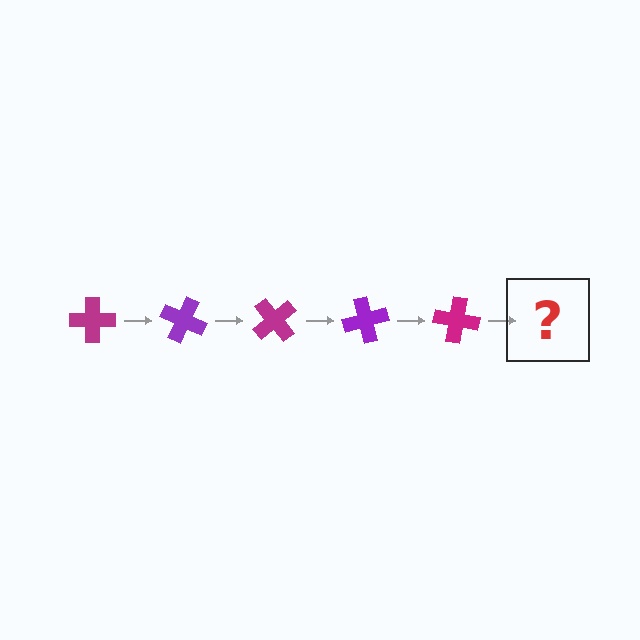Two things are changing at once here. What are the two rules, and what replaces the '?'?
The two rules are that it rotates 25 degrees each step and the color cycles through magenta and purple. The '?' should be a purple cross, rotated 125 degrees from the start.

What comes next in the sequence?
The next element should be a purple cross, rotated 125 degrees from the start.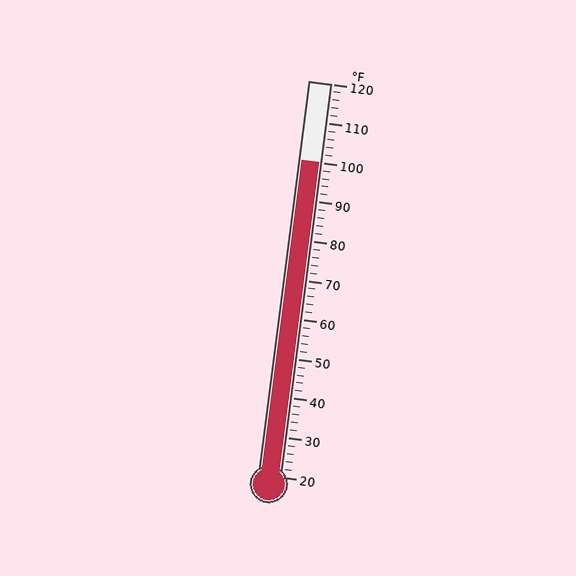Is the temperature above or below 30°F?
The temperature is above 30°F.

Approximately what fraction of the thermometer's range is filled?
The thermometer is filled to approximately 80% of its range.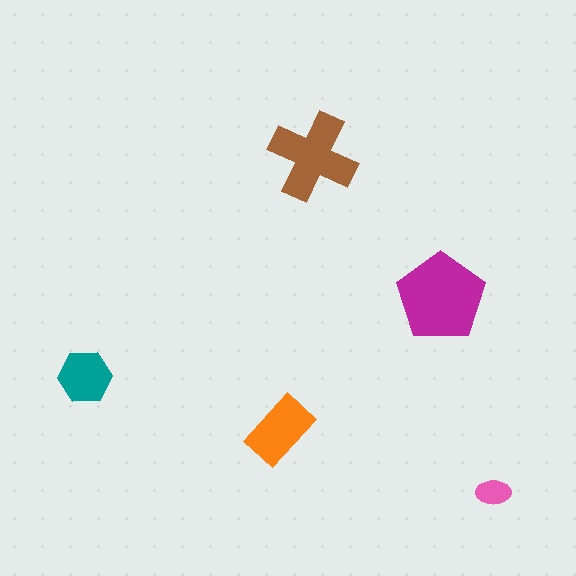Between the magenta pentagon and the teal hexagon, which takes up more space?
The magenta pentagon.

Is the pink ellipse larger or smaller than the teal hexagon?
Smaller.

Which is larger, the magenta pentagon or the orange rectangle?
The magenta pentagon.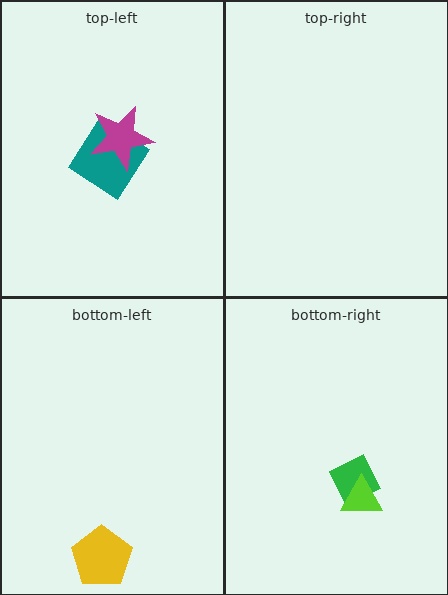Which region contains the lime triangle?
The bottom-right region.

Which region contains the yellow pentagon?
The bottom-left region.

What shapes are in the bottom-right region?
The green diamond, the lime triangle.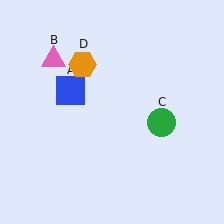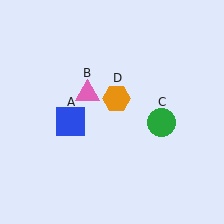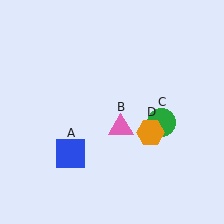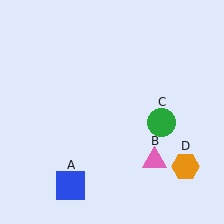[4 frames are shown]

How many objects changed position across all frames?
3 objects changed position: blue square (object A), pink triangle (object B), orange hexagon (object D).